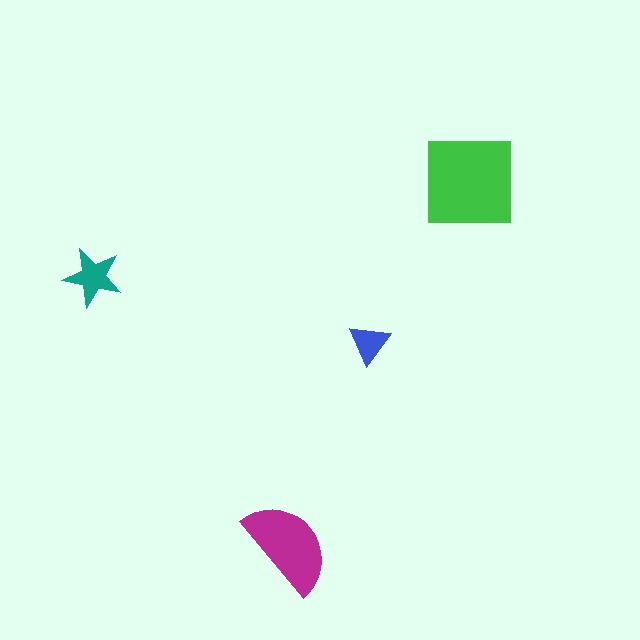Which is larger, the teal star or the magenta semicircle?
The magenta semicircle.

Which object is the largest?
The green square.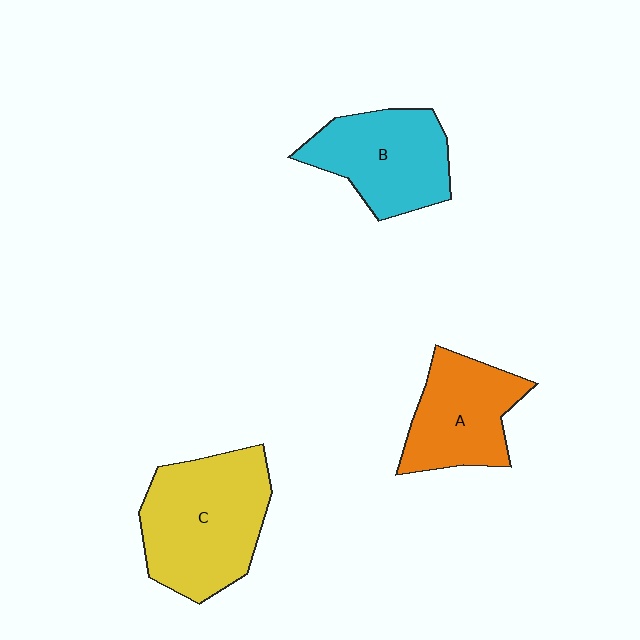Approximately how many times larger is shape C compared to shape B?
Approximately 1.3 times.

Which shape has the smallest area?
Shape A (orange).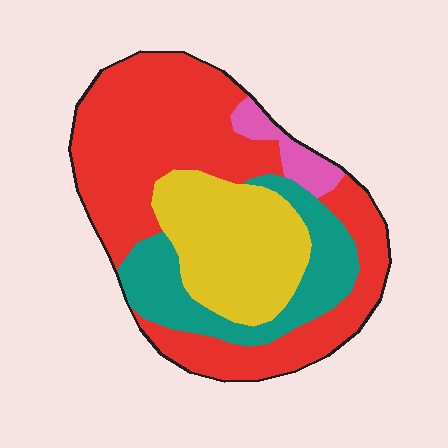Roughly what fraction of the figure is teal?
Teal takes up about one fifth (1/5) of the figure.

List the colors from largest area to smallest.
From largest to smallest: red, yellow, teal, pink.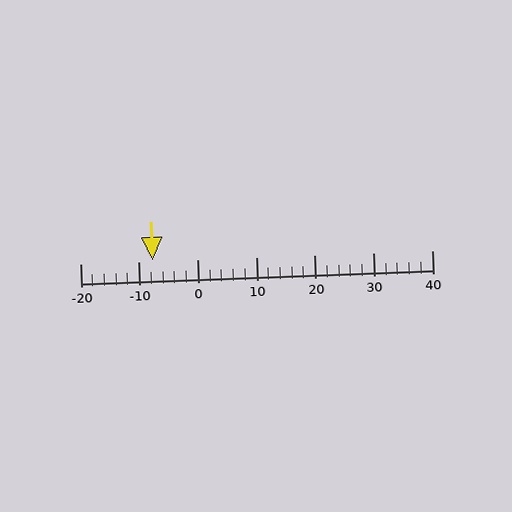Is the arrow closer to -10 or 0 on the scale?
The arrow is closer to -10.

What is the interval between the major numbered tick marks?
The major tick marks are spaced 10 units apart.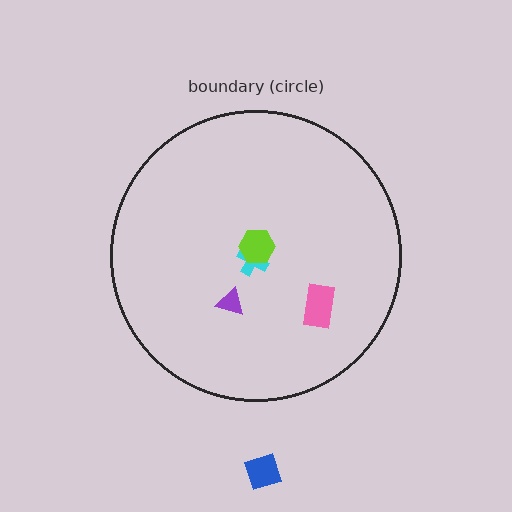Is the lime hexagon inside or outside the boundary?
Inside.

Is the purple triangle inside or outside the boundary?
Inside.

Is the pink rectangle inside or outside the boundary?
Inside.